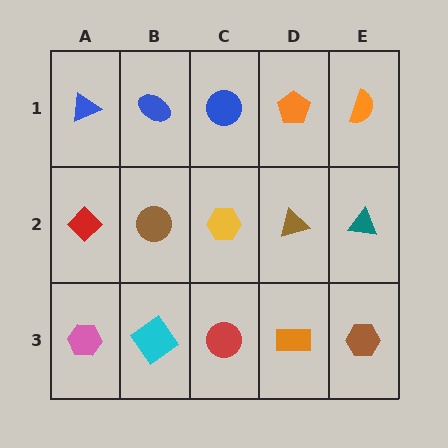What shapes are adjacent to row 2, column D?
An orange pentagon (row 1, column D), an orange rectangle (row 3, column D), a yellow hexagon (row 2, column C), a teal triangle (row 2, column E).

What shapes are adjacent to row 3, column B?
A brown circle (row 2, column B), a pink hexagon (row 3, column A), a red circle (row 3, column C).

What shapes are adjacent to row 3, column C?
A yellow hexagon (row 2, column C), a cyan diamond (row 3, column B), an orange rectangle (row 3, column D).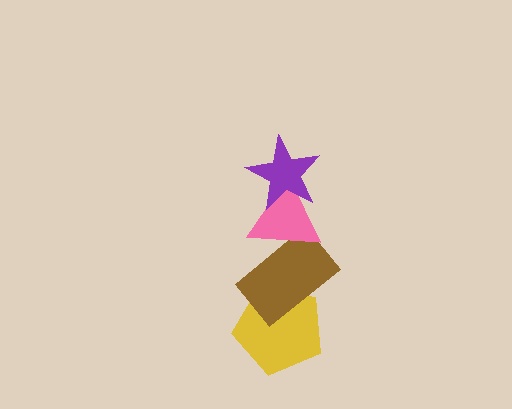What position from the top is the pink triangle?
The pink triangle is 2nd from the top.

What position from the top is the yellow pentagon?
The yellow pentagon is 4th from the top.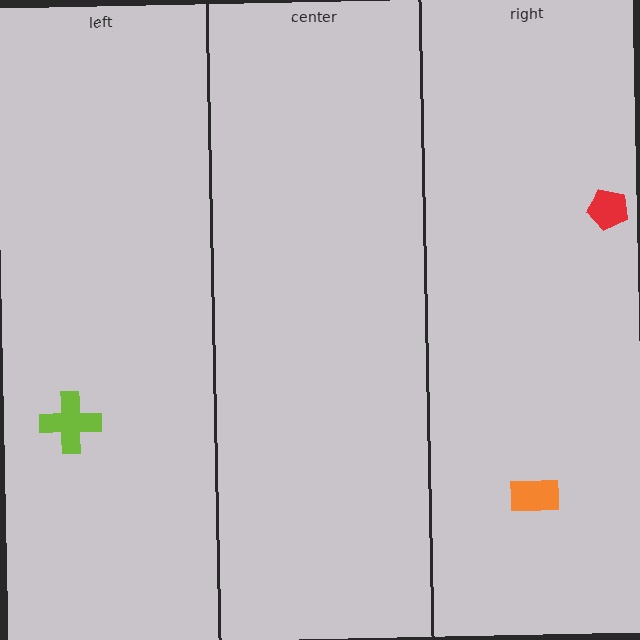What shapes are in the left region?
The lime cross.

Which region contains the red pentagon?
The right region.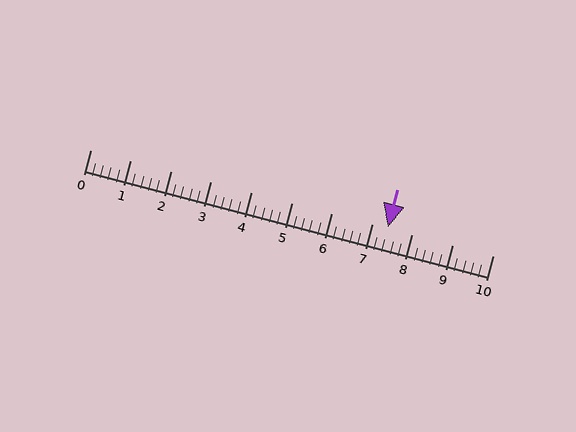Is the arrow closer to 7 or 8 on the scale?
The arrow is closer to 7.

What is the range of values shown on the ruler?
The ruler shows values from 0 to 10.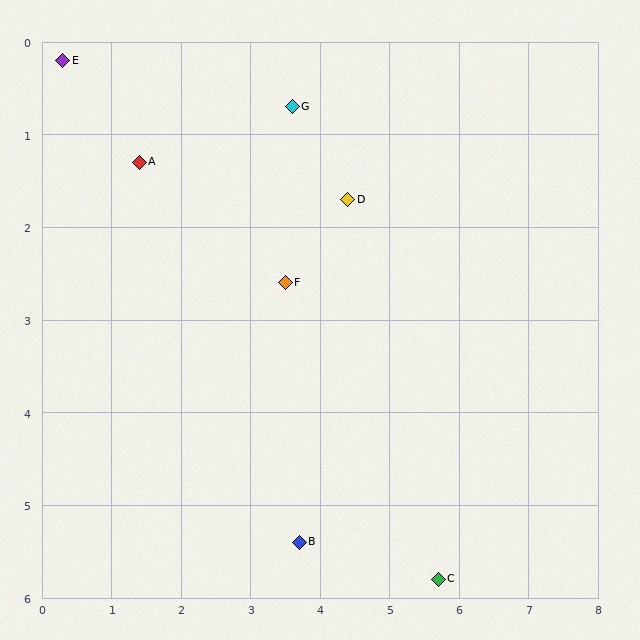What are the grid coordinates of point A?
Point A is at approximately (1.4, 1.3).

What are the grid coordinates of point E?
Point E is at approximately (0.3, 0.2).